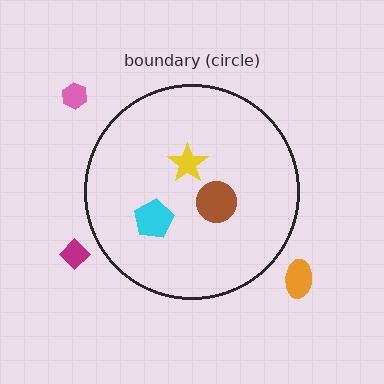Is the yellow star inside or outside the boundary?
Inside.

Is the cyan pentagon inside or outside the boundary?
Inside.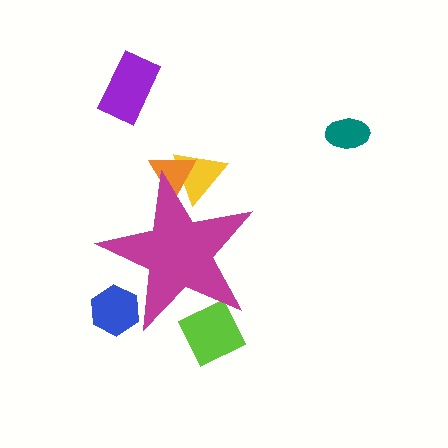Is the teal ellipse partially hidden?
No, the teal ellipse is fully visible.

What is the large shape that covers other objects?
A magenta star.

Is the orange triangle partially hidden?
Yes, the orange triangle is partially hidden behind the magenta star.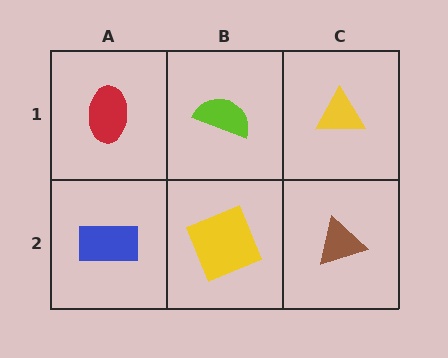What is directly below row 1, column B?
A yellow square.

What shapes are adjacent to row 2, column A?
A red ellipse (row 1, column A), a yellow square (row 2, column B).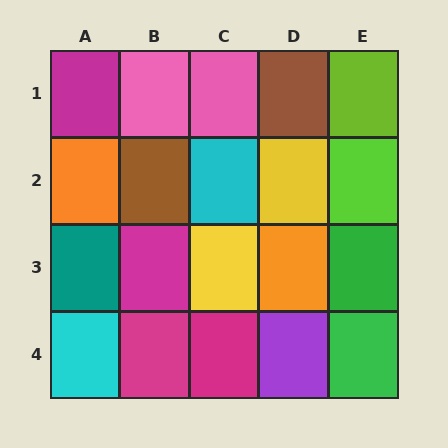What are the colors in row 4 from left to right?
Cyan, magenta, magenta, purple, green.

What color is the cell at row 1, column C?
Pink.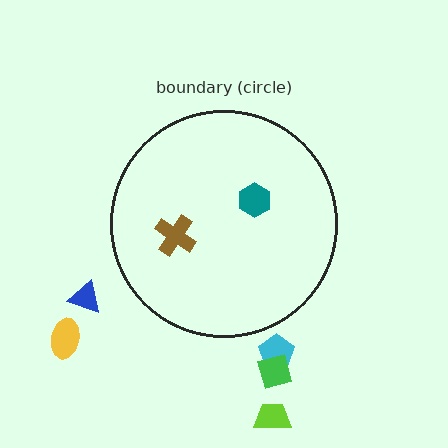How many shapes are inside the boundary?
2 inside, 5 outside.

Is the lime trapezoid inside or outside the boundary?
Outside.